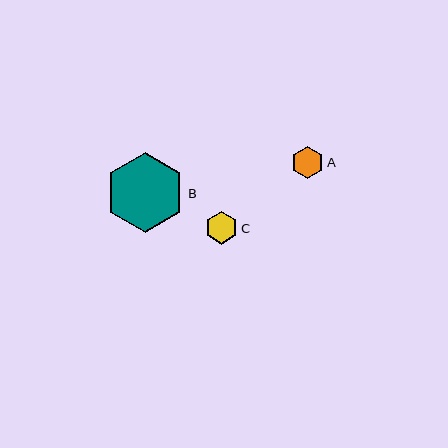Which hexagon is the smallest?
Hexagon A is the smallest with a size of approximately 32 pixels.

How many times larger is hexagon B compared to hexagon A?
Hexagon B is approximately 2.5 times the size of hexagon A.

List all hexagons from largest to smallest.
From largest to smallest: B, C, A.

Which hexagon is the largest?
Hexagon B is the largest with a size of approximately 80 pixels.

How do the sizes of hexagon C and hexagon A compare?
Hexagon C and hexagon A are approximately the same size.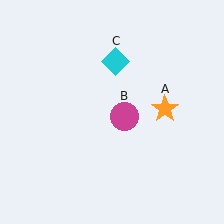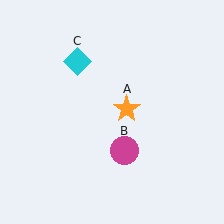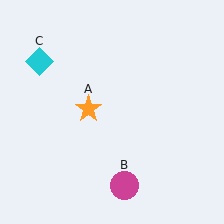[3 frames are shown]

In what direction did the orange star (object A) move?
The orange star (object A) moved left.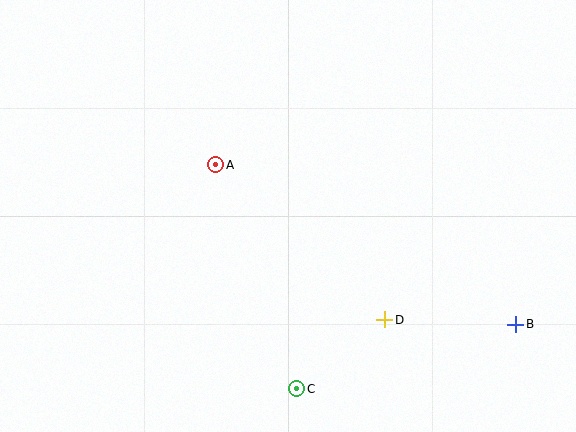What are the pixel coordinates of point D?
Point D is at (385, 320).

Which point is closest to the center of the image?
Point A at (216, 165) is closest to the center.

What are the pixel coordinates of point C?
Point C is at (297, 389).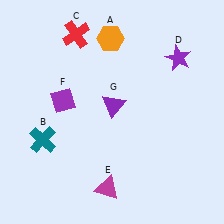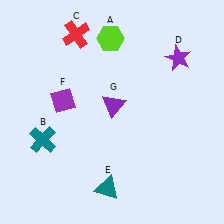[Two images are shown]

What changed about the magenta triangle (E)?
In Image 1, E is magenta. In Image 2, it changed to teal.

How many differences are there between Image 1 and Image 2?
There are 2 differences between the two images.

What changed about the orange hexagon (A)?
In Image 1, A is orange. In Image 2, it changed to lime.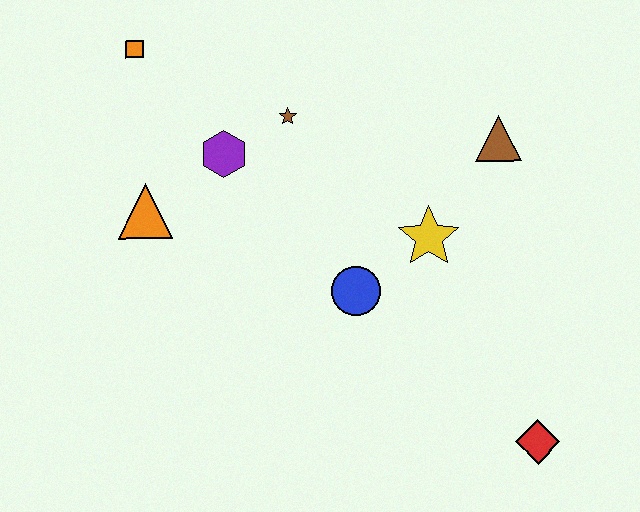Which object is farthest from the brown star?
The red diamond is farthest from the brown star.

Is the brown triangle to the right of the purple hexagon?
Yes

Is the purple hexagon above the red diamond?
Yes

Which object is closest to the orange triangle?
The purple hexagon is closest to the orange triangle.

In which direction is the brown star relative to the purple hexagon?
The brown star is to the right of the purple hexagon.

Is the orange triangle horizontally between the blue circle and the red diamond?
No